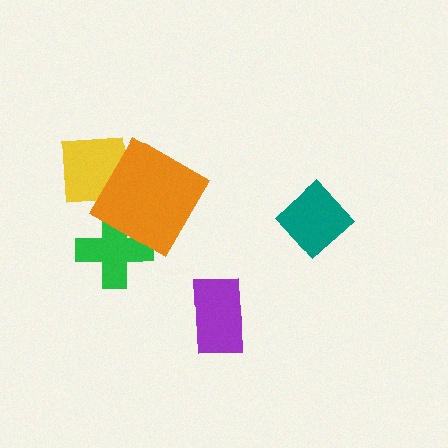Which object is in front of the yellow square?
The orange diamond is in front of the yellow square.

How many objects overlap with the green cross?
1 object overlaps with the green cross.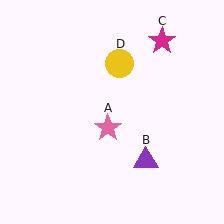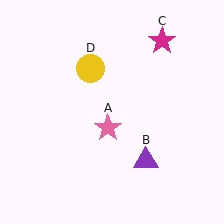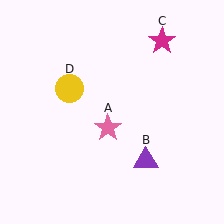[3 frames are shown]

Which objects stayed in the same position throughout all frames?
Pink star (object A) and purple triangle (object B) and magenta star (object C) remained stationary.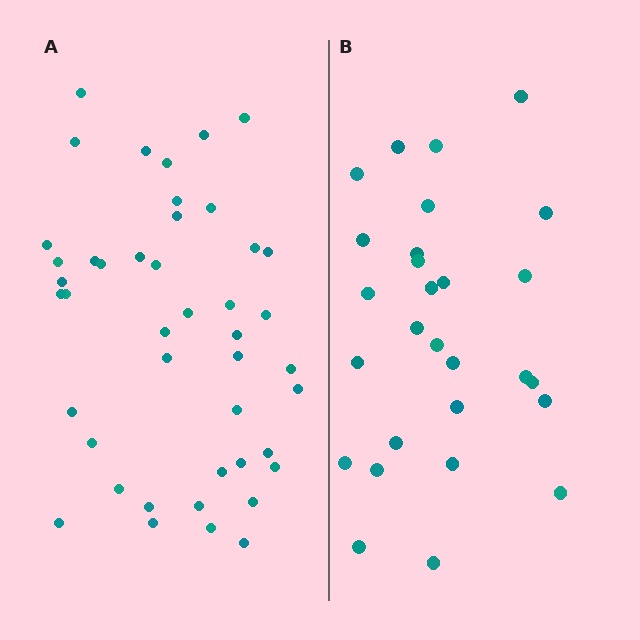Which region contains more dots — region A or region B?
Region A (the left region) has more dots.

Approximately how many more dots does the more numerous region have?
Region A has approximately 15 more dots than region B.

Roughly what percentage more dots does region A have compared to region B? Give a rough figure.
About 55% more.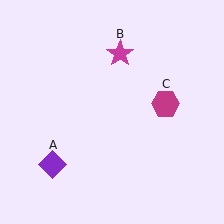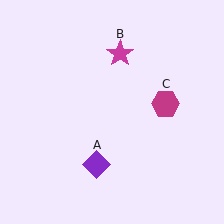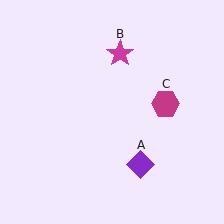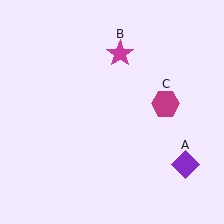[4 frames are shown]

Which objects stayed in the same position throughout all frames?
Magenta star (object B) and magenta hexagon (object C) remained stationary.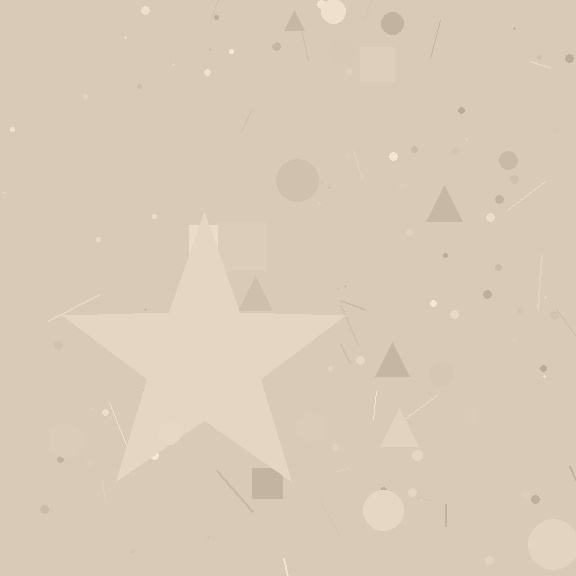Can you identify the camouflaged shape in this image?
The camouflaged shape is a star.